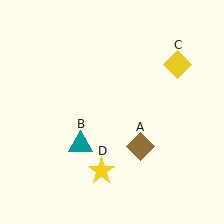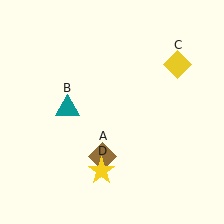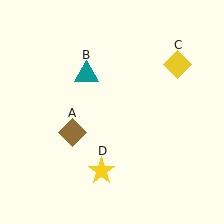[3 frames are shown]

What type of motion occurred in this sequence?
The brown diamond (object A), teal triangle (object B) rotated clockwise around the center of the scene.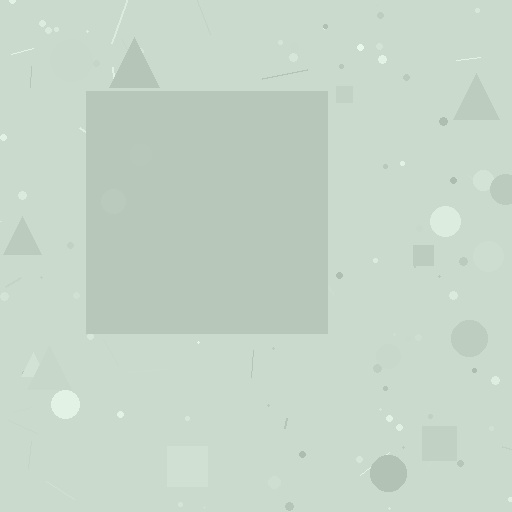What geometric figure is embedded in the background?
A square is embedded in the background.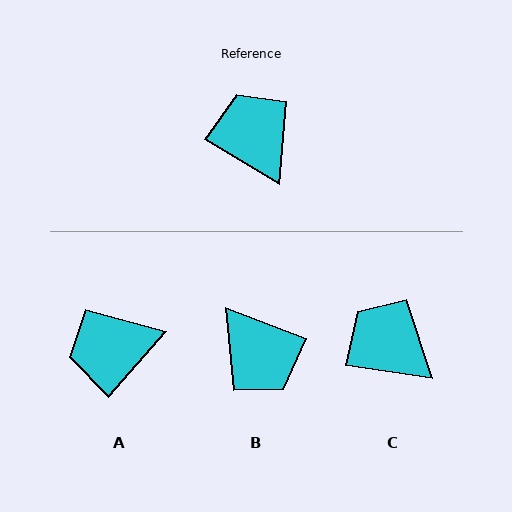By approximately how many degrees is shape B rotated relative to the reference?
Approximately 170 degrees clockwise.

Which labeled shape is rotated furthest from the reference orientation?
B, about 170 degrees away.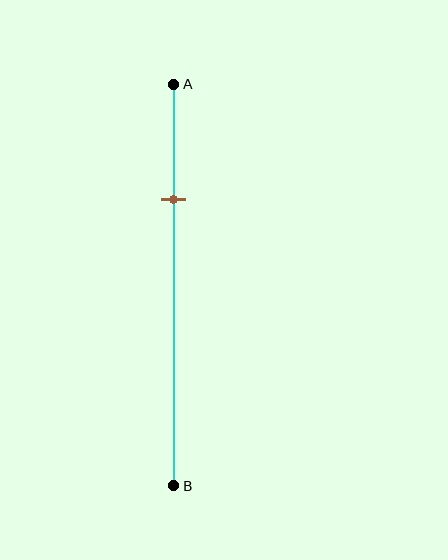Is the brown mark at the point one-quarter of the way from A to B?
No, the mark is at about 30% from A, not at the 25% one-quarter point.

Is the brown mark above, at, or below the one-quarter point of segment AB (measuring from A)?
The brown mark is below the one-quarter point of segment AB.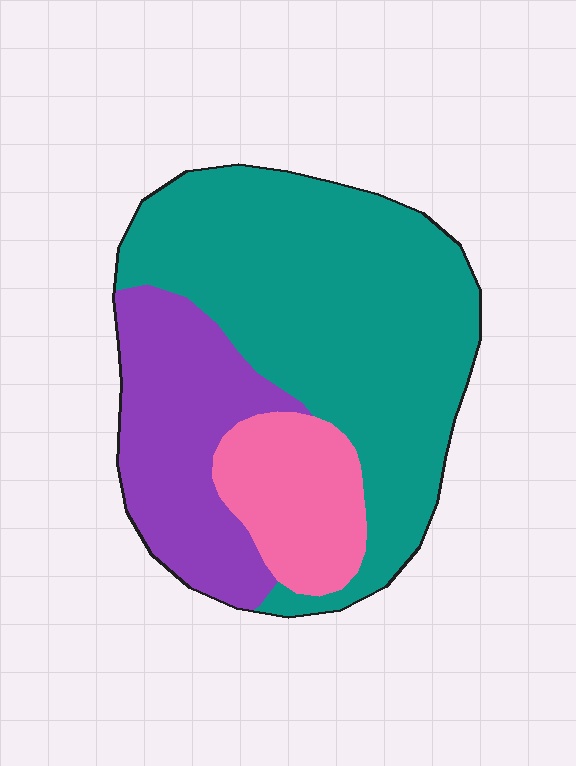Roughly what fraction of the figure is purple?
Purple takes up between a quarter and a half of the figure.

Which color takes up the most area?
Teal, at roughly 60%.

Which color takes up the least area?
Pink, at roughly 15%.